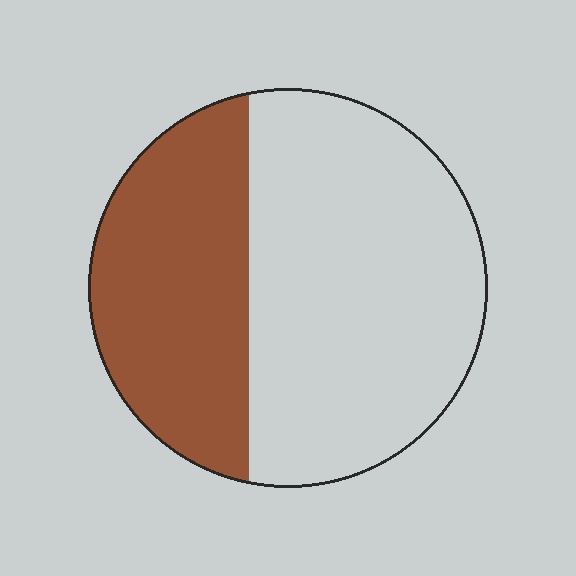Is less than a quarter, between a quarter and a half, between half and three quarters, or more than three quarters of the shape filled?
Between a quarter and a half.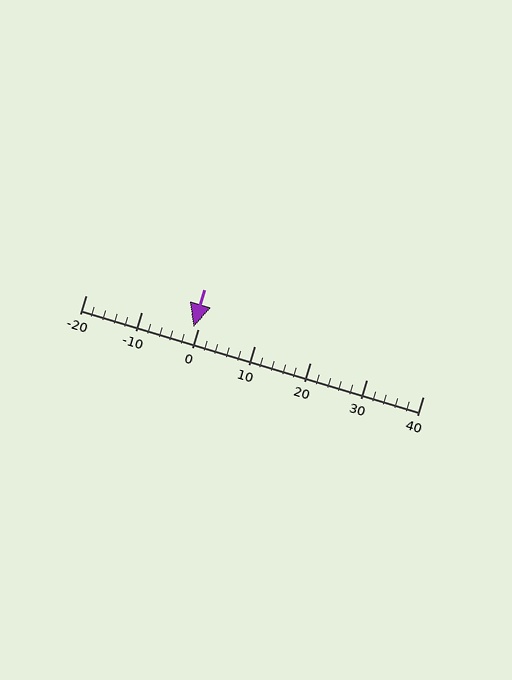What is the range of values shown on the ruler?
The ruler shows values from -20 to 40.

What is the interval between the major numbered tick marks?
The major tick marks are spaced 10 units apart.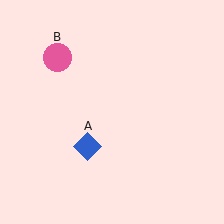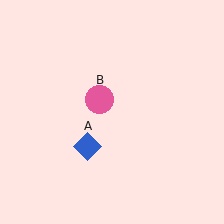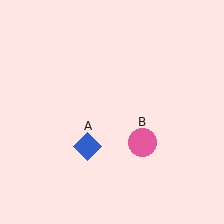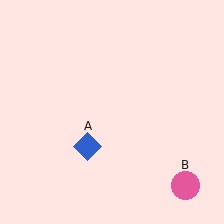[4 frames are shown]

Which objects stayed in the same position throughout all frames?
Blue diamond (object A) remained stationary.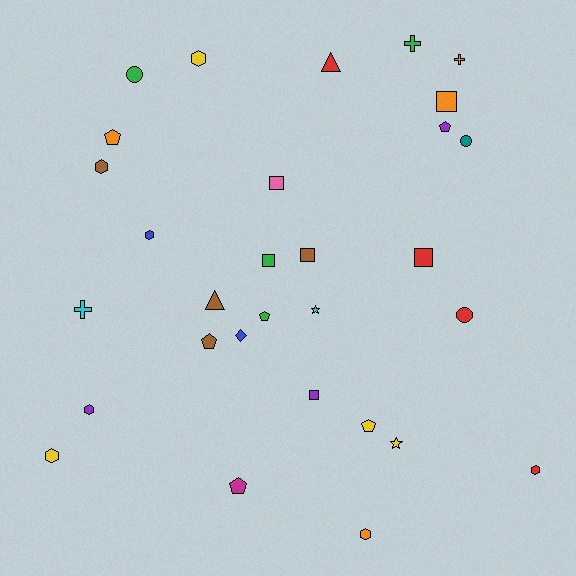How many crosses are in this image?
There are 3 crosses.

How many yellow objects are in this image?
There are 4 yellow objects.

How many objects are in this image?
There are 30 objects.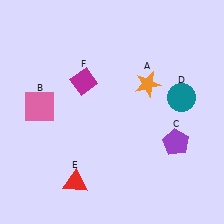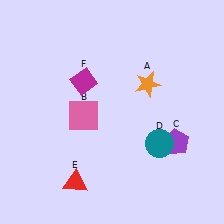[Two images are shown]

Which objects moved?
The objects that moved are: the pink square (B), the teal circle (D).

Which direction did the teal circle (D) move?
The teal circle (D) moved down.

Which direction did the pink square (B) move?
The pink square (B) moved right.